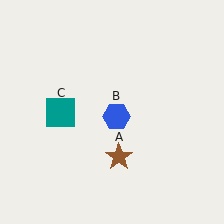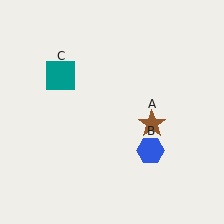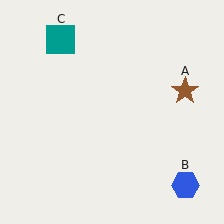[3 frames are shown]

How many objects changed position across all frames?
3 objects changed position: brown star (object A), blue hexagon (object B), teal square (object C).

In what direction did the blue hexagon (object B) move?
The blue hexagon (object B) moved down and to the right.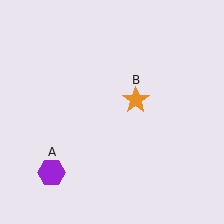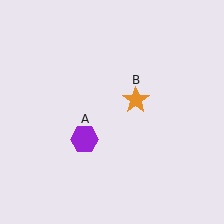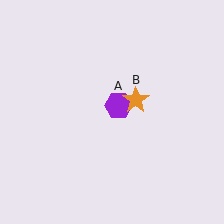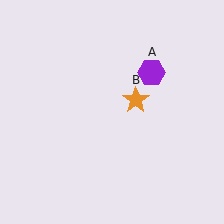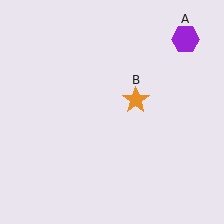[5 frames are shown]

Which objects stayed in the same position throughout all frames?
Orange star (object B) remained stationary.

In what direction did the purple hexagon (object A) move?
The purple hexagon (object A) moved up and to the right.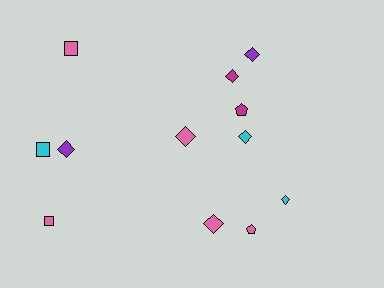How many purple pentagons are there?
There are no purple pentagons.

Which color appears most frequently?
Pink, with 5 objects.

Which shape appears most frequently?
Diamond, with 7 objects.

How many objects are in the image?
There are 12 objects.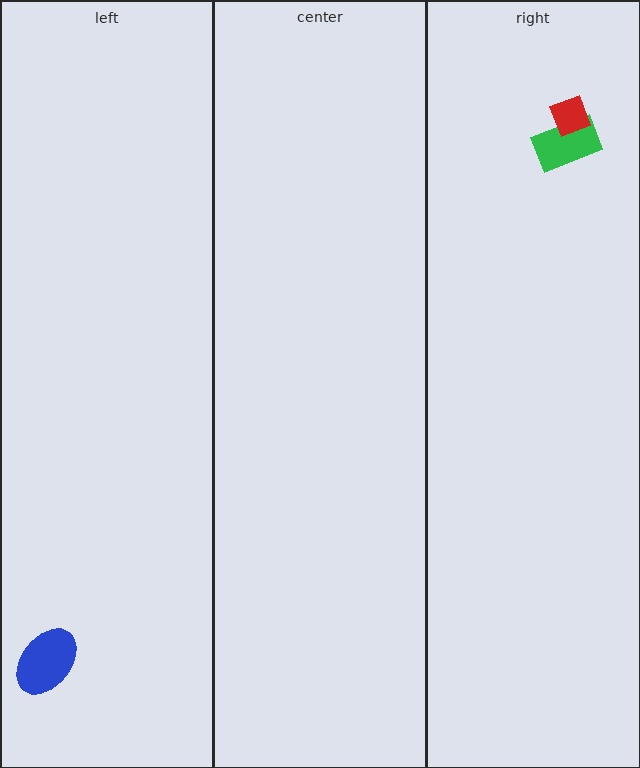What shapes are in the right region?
The green rectangle, the red diamond.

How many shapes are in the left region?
1.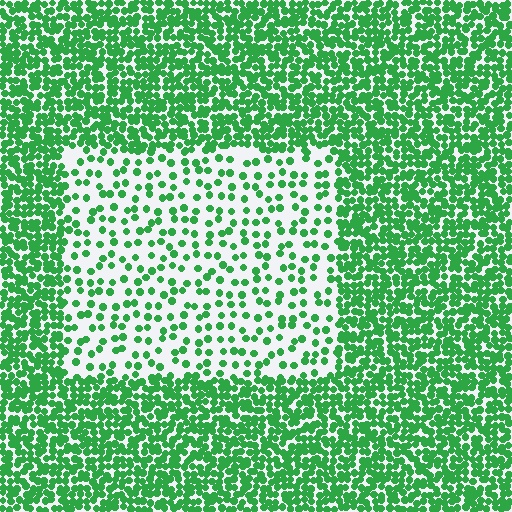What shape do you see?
I see a rectangle.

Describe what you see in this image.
The image contains small green elements arranged at two different densities. A rectangle-shaped region is visible where the elements are less densely packed than the surrounding area.